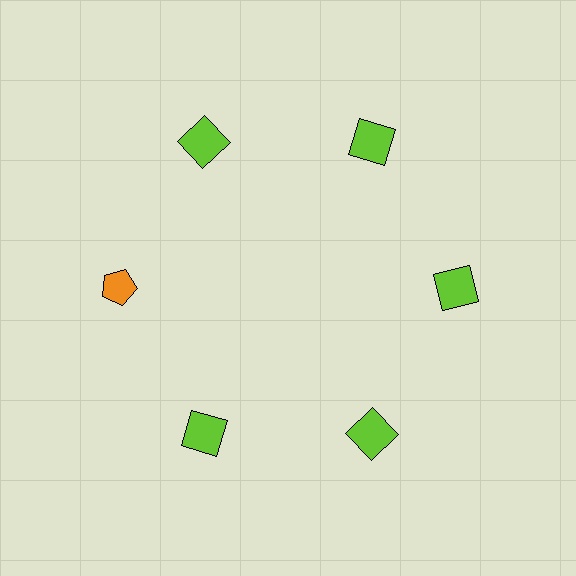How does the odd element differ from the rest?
It differs in both color (orange instead of lime) and shape (pentagon instead of square).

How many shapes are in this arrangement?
There are 6 shapes arranged in a ring pattern.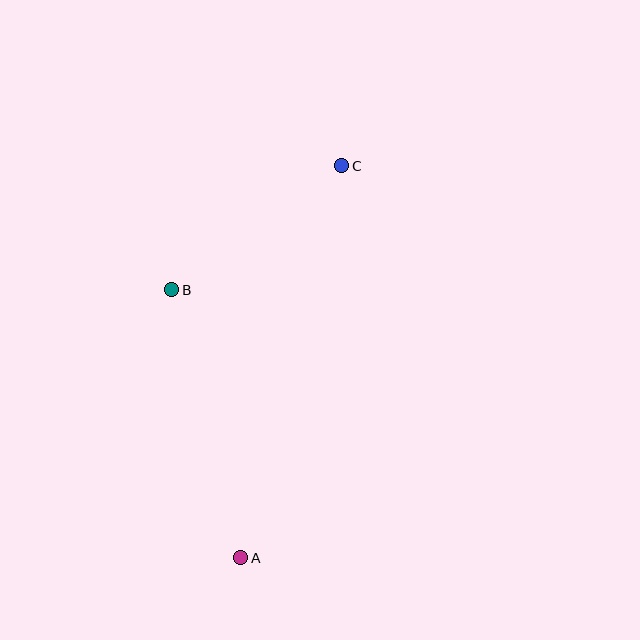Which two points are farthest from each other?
Points A and C are farthest from each other.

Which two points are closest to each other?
Points B and C are closest to each other.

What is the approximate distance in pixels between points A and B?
The distance between A and B is approximately 276 pixels.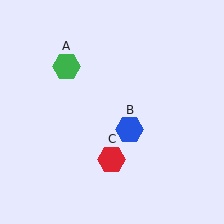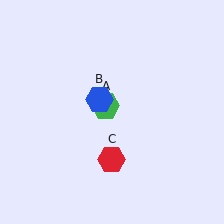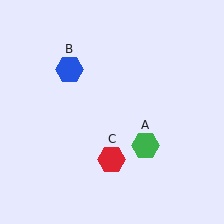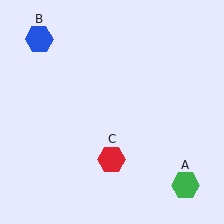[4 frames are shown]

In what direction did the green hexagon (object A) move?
The green hexagon (object A) moved down and to the right.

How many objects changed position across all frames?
2 objects changed position: green hexagon (object A), blue hexagon (object B).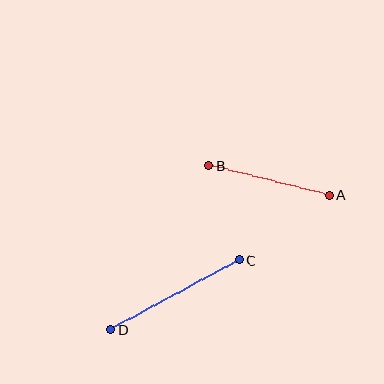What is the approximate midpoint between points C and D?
The midpoint is at approximately (175, 295) pixels.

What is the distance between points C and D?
The distance is approximately 146 pixels.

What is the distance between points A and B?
The distance is approximately 124 pixels.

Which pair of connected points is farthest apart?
Points C and D are farthest apart.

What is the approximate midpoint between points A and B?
The midpoint is at approximately (269, 180) pixels.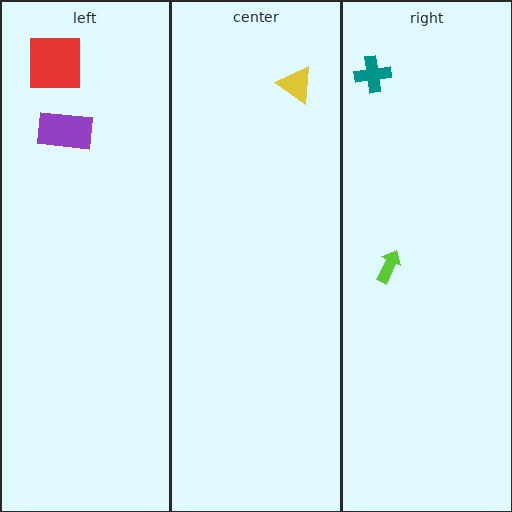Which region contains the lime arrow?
The right region.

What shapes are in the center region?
The yellow triangle.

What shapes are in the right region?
The teal cross, the lime arrow.